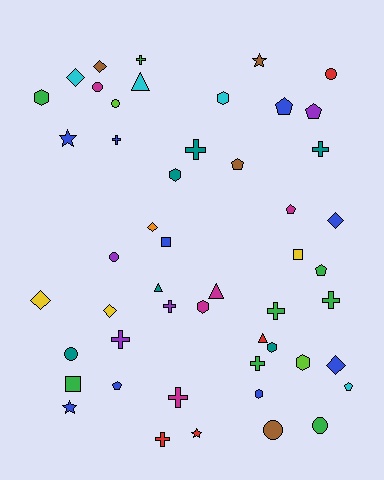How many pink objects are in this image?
There are no pink objects.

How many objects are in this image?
There are 50 objects.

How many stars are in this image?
There are 4 stars.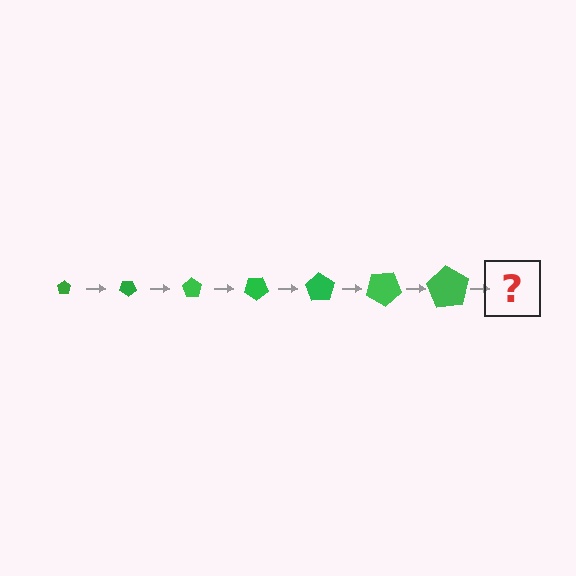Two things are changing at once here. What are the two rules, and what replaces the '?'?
The two rules are that the pentagon grows larger each step and it rotates 35 degrees each step. The '?' should be a pentagon, larger than the previous one and rotated 245 degrees from the start.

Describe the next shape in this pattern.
It should be a pentagon, larger than the previous one and rotated 245 degrees from the start.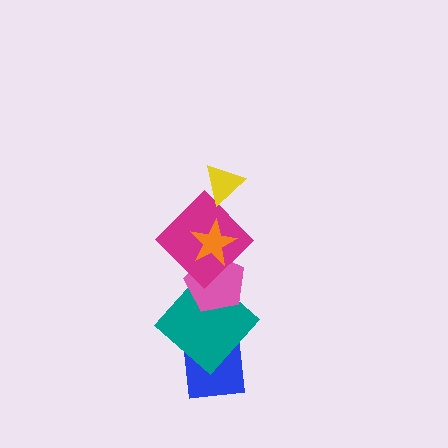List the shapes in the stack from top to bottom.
From top to bottom: the yellow triangle, the orange star, the magenta diamond, the pink pentagon, the teal diamond, the blue square.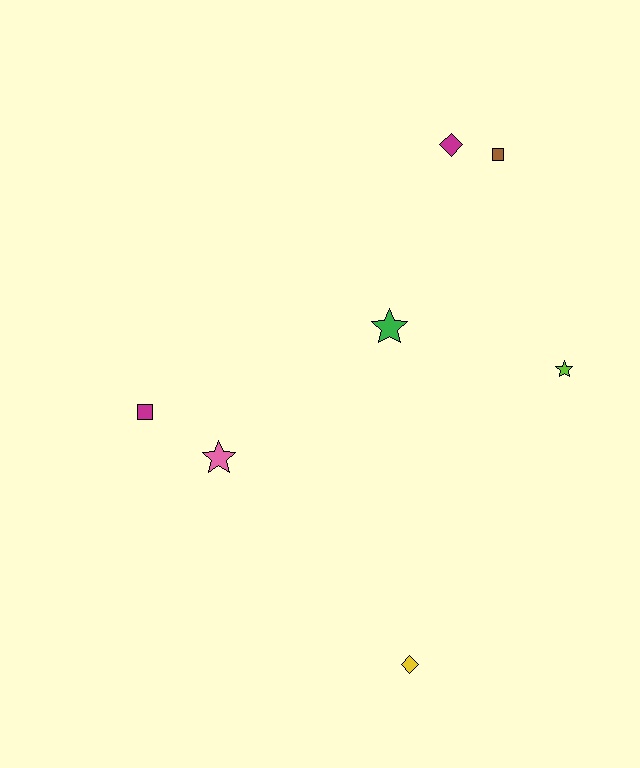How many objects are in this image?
There are 7 objects.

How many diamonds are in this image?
There are 2 diamonds.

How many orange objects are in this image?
There are no orange objects.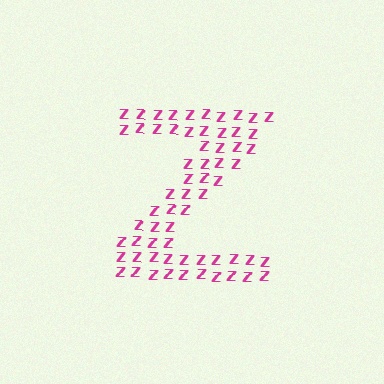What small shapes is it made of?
It is made of small letter Z's.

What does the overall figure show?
The overall figure shows the letter Z.